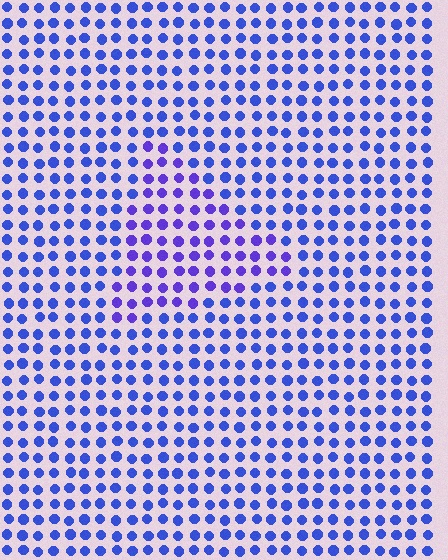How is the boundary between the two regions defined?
The boundary is defined purely by a slight shift in hue (about 26 degrees). Spacing, size, and orientation are identical on both sides.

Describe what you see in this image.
The image is filled with small blue elements in a uniform arrangement. A triangle-shaped region is visible where the elements are tinted to a slightly different hue, forming a subtle color boundary.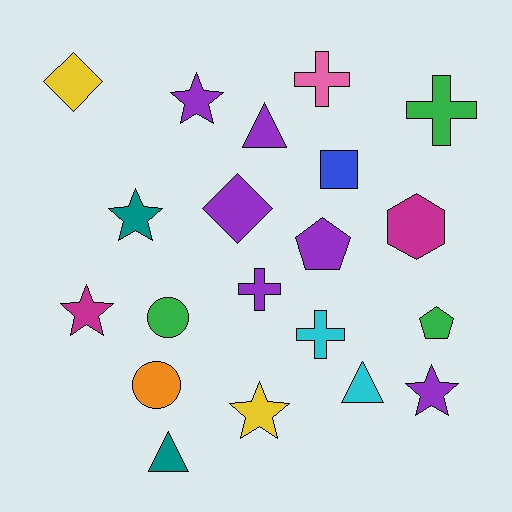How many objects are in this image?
There are 20 objects.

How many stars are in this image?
There are 5 stars.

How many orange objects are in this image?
There is 1 orange object.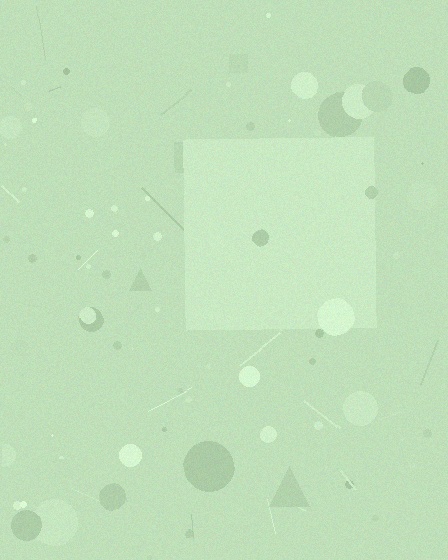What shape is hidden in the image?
A square is hidden in the image.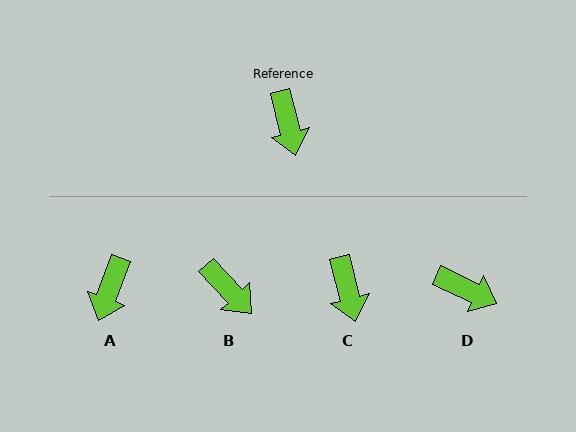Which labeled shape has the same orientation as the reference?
C.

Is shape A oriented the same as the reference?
No, it is off by about 34 degrees.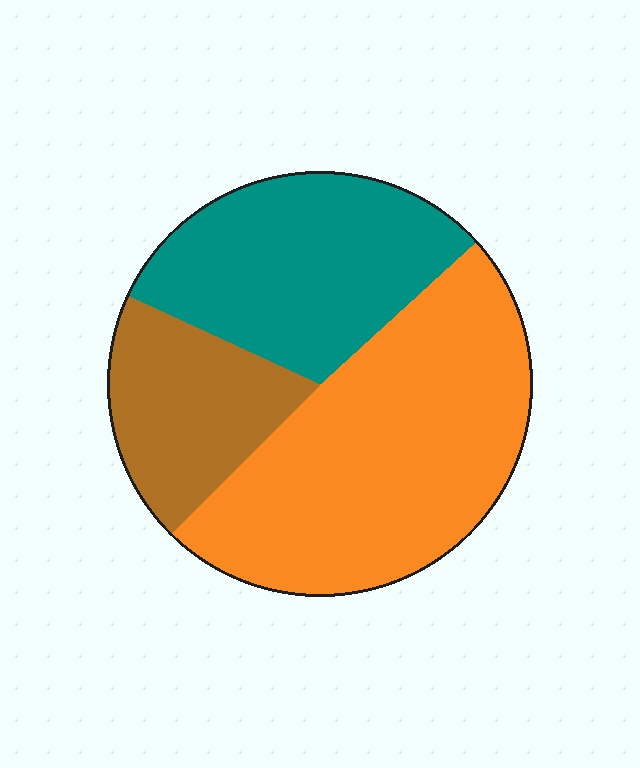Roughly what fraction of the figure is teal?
Teal takes up about one third (1/3) of the figure.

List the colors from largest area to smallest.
From largest to smallest: orange, teal, brown.